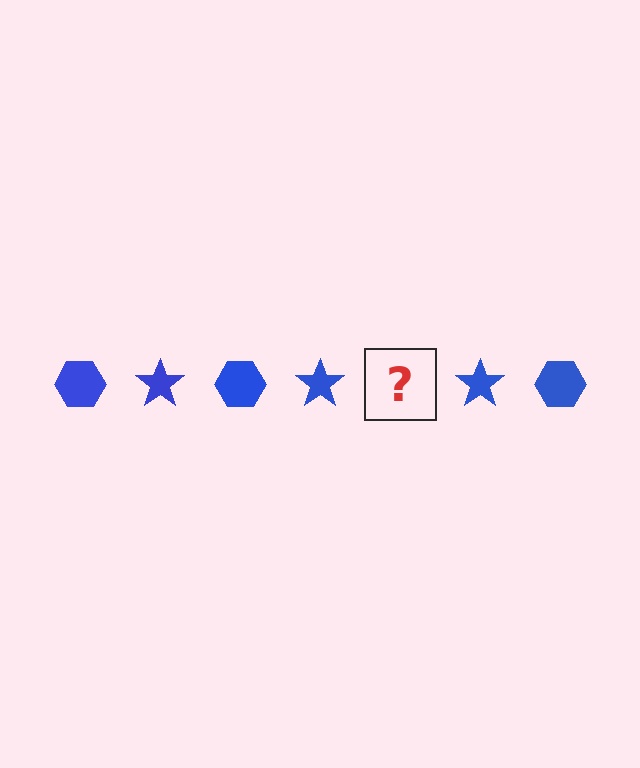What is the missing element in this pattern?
The missing element is a blue hexagon.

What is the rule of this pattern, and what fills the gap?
The rule is that the pattern cycles through hexagon, star shapes in blue. The gap should be filled with a blue hexagon.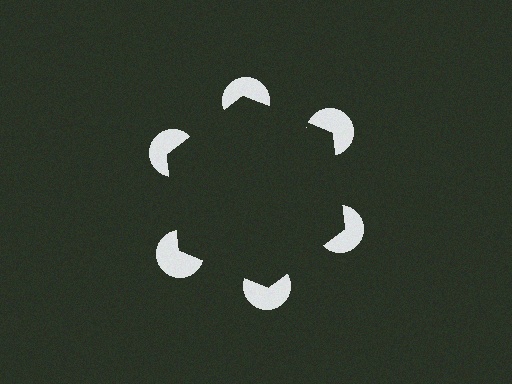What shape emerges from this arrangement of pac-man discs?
An illusory hexagon — its edges are inferred from the aligned wedge cuts in the pac-man discs, not physically drawn.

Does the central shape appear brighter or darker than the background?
It typically appears slightly darker than the background, even though no actual brightness change is drawn.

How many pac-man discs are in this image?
There are 6 — one at each vertex of the illusory hexagon.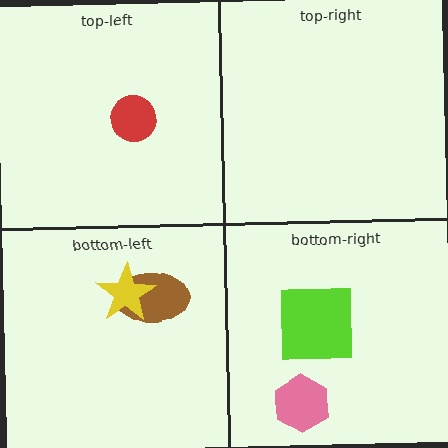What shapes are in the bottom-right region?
The pink hexagon, the lime square.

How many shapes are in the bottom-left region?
2.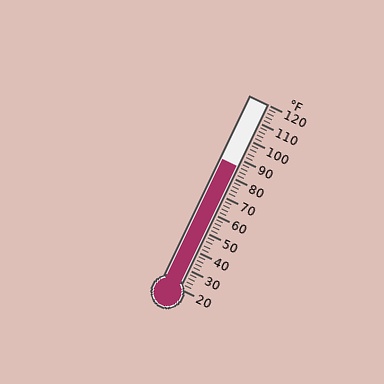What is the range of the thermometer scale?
The thermometer scale ranges from 20°F to 120°F.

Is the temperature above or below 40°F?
The temperature is above 40°F.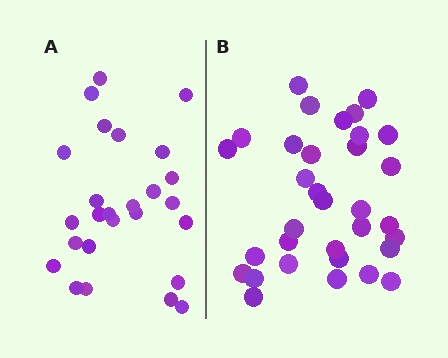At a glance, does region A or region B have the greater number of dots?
Region B (the right region) has more dots.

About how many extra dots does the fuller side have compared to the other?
Region B has roughly 8 or so more dots than region A.